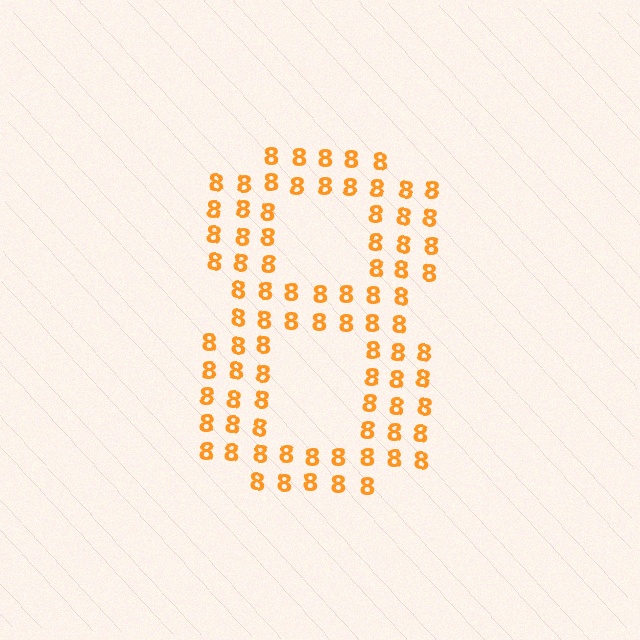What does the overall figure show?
The overall figure shows the digit 8.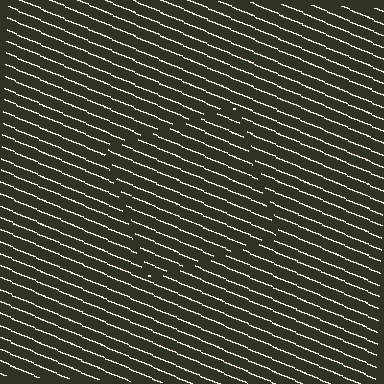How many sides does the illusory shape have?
4 sides — the line-ends trace a square.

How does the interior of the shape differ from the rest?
The interior of the shape contains the same grating, shifted by half a period — the contour is defined by the phase discontinuity where line-ends from the inner and outer gratings abut.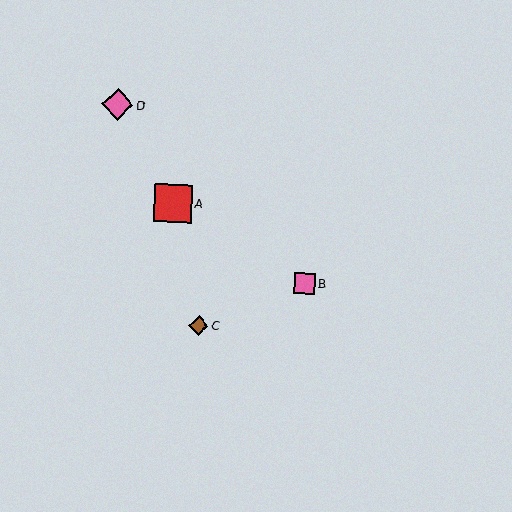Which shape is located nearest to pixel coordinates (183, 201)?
The red square (labeled A) at (173, 203) is nearest to that location.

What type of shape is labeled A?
Shape A is a red square.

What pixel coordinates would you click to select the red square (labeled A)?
Click at (173, 203) to select the red square A.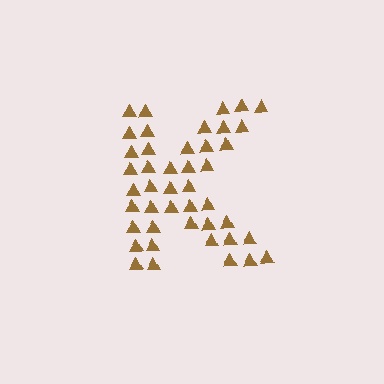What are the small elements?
The small elements are triangles.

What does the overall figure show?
The overall figure shows the letter K.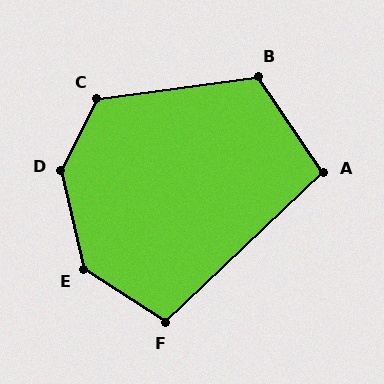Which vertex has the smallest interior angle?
A, at approximately 99 degrees.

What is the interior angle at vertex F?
Approximately 103 degrees (obtuse).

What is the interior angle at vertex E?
Approximately 136 degrees (obtuse).